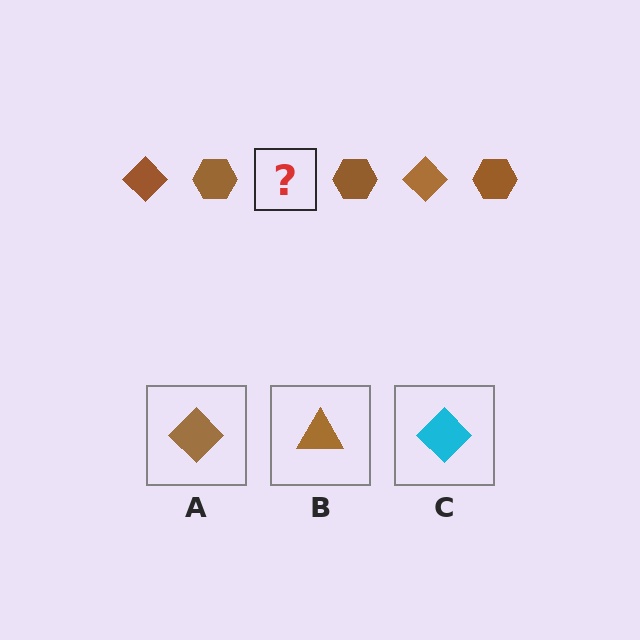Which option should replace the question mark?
Option A.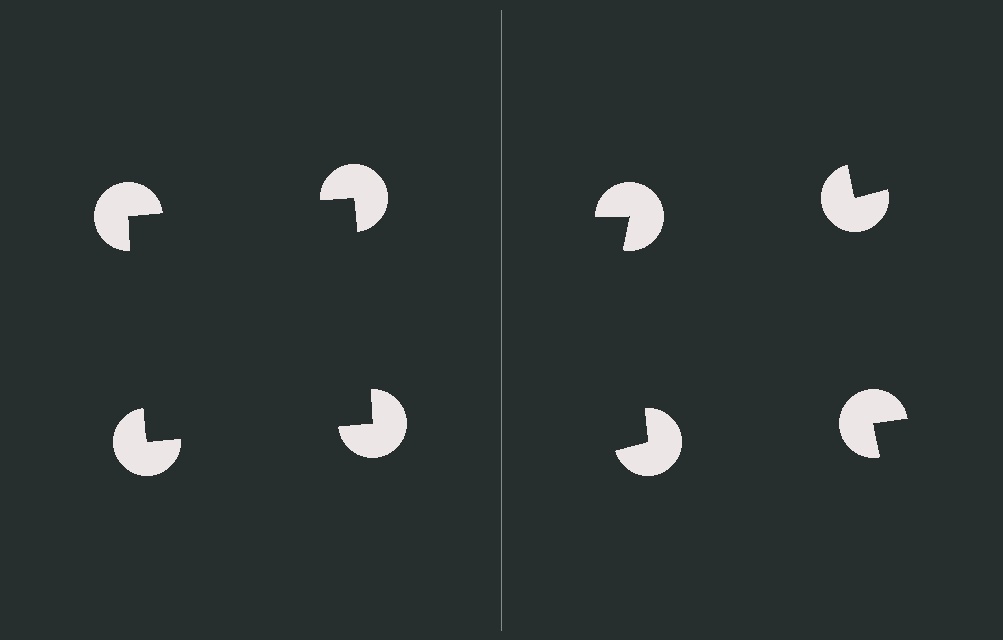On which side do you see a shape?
An illusory square appears on the left side. On the right side the wedge cuts are rotated, so no coherent shape forms.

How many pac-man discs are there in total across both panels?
8 — 4 on each side.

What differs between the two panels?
The pac-man discs are positioned identically on both sides; only the wedge orientations differ. On the left they align to a square; on the right they are misaligned.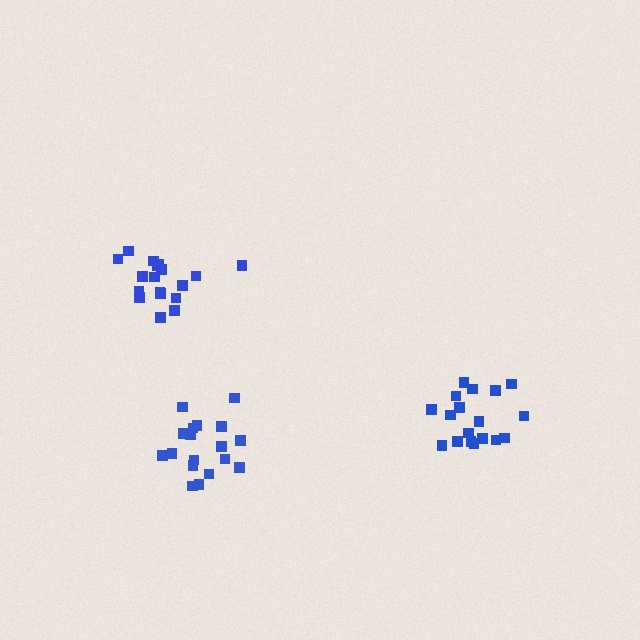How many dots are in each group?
Group 1: 18 dots, Group 2: 18 dots, Group 3: 18 dots (54 total).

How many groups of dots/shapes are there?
There are 3 groups.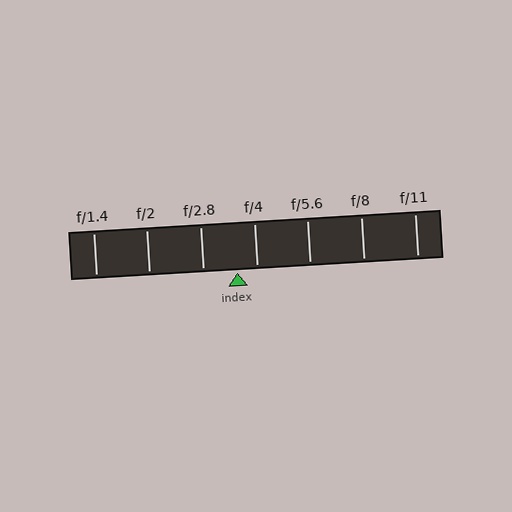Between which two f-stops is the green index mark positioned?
The index mark is between f/2.8 and f/4.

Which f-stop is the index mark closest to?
The index mark is closest to f/4.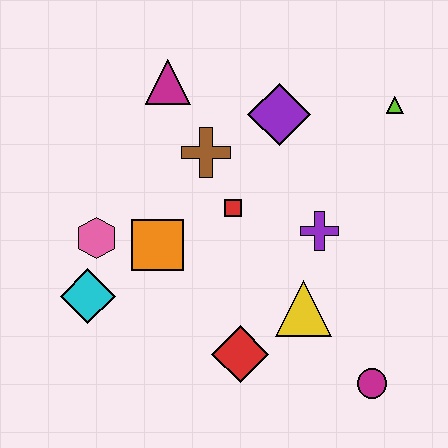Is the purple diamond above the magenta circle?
Yes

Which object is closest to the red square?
The brown cross is closest to the red square.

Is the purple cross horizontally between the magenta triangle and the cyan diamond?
No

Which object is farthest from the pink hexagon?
The lime triangle is farthest from the pink hexagon.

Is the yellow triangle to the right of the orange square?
Yes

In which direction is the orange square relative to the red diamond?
The orange square is above the red diamond.